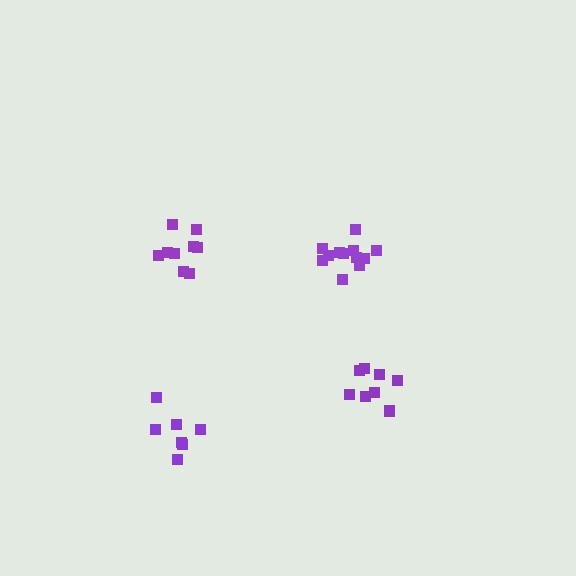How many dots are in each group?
Group 1: 9 dots, Group 2: 12 dots, Group 3: 7 dots, Group 4: 8 dots (36 total).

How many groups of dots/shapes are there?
There are 4 groups.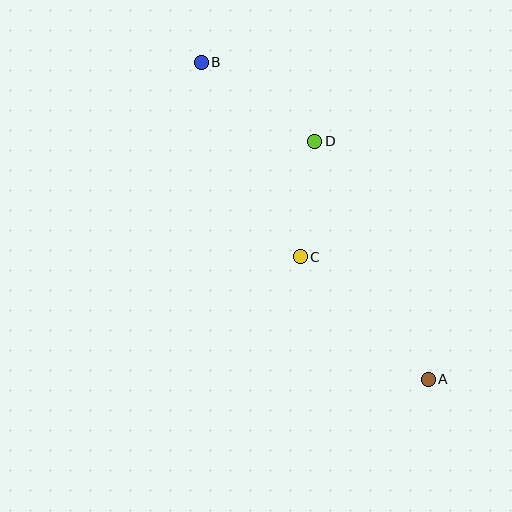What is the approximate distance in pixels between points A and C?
The distance between A and C is approximately 177 pixels.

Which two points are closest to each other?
Points C and D are closest to each other.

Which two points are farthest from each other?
Points A and B are farthest from each other.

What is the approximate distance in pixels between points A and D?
The distance between A and D is approximately 263 pixels.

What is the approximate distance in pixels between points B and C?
The distance between B and C is approximately 218 pixels.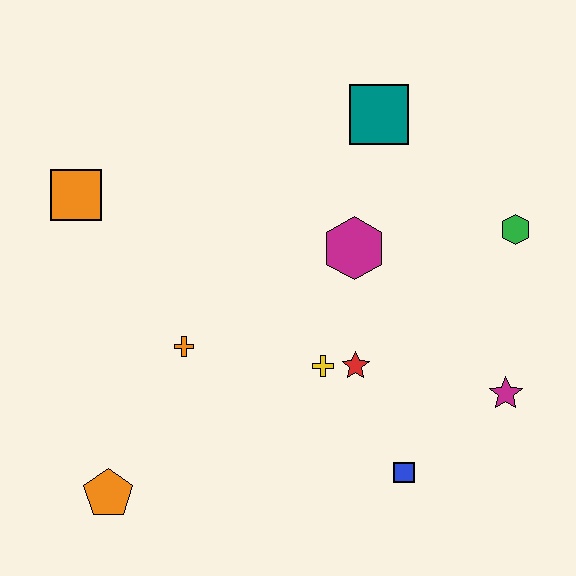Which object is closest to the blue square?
The red star is closest to the blue square.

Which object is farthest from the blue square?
The orange square is farthest from the blue square.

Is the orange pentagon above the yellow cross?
No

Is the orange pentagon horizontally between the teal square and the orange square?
Yes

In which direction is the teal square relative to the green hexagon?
The teal square is to the left of the green hexagon.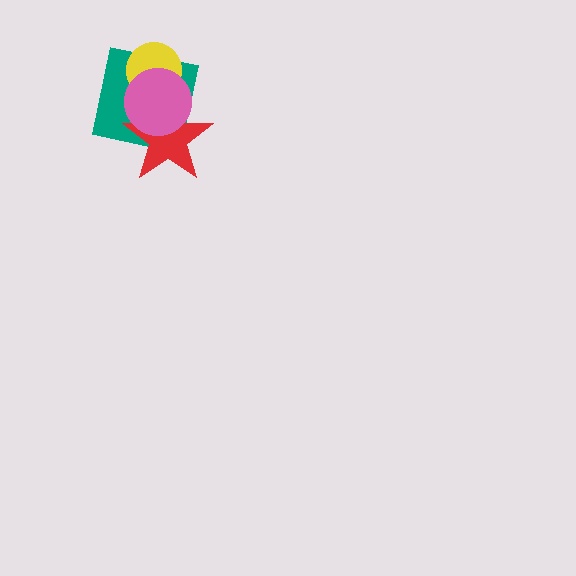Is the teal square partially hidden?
Yes, it is partially covered by another shape.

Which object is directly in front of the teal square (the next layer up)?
The red star is directly in front of the teal square.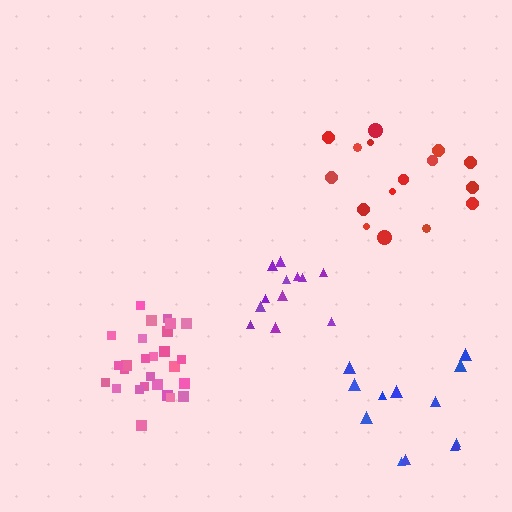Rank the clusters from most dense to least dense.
pink, purple, red, blue.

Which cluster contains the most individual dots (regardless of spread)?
Pink (27).